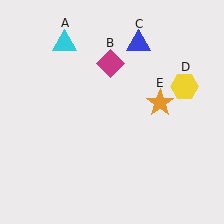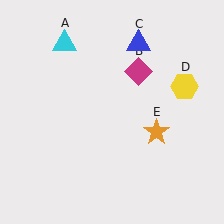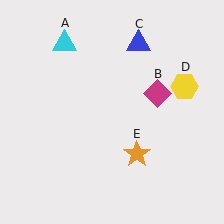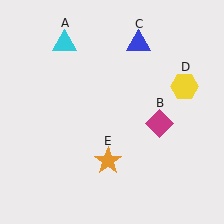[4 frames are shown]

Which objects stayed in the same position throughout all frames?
Cyan triangle (object A) and blue triangle (object C) and yellow hexagon (object D) remained stationary.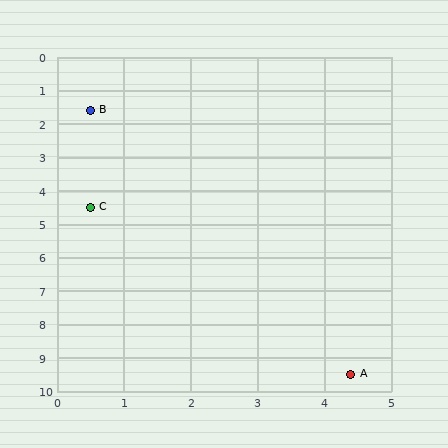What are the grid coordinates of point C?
Point C is at approximately (0.5, 4.5).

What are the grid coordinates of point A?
Point A is at approximately (4.4, 9.5).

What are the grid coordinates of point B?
Point B is at approximately (0.5, 1.6).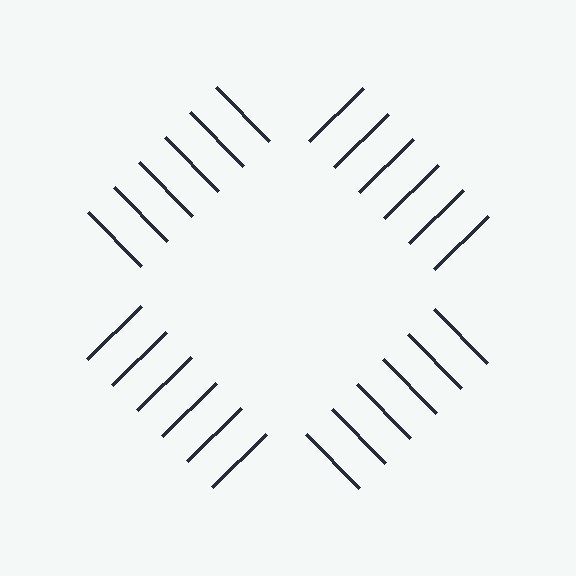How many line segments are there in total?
24 — 6 along each of the 4 edges.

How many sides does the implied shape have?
4 sides — the line-ends trace a square.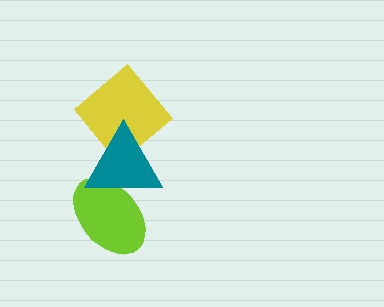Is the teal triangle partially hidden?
No, no other shape covers it.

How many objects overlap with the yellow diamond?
1 object overlaps with the yellow diamond.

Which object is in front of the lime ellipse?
The teal triangle is in front of the lime ellipse.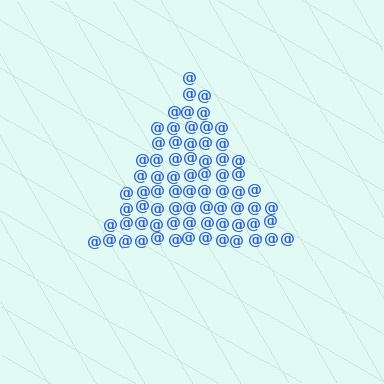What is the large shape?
The large shape is a triangle.